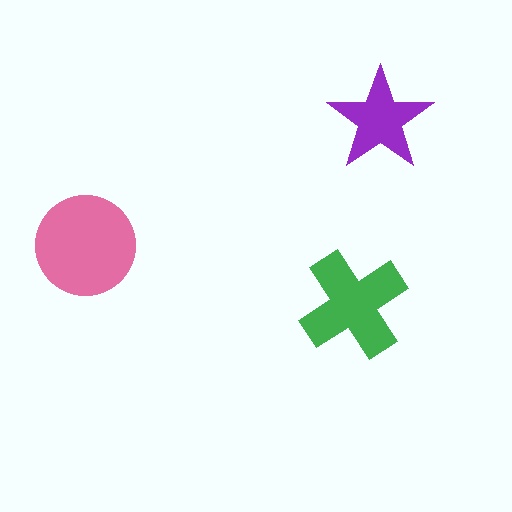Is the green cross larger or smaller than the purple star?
Larger.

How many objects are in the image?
There are 3 objects in the image.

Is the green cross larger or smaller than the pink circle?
Smaller.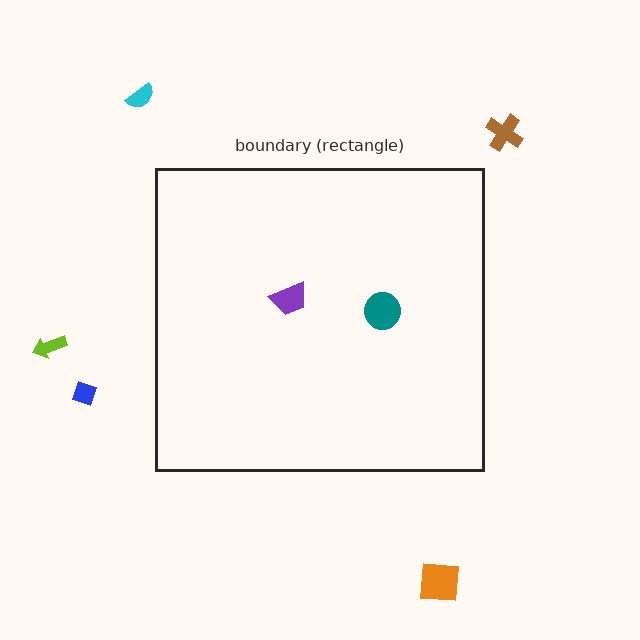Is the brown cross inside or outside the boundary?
Outside.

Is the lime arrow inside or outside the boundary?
Outside.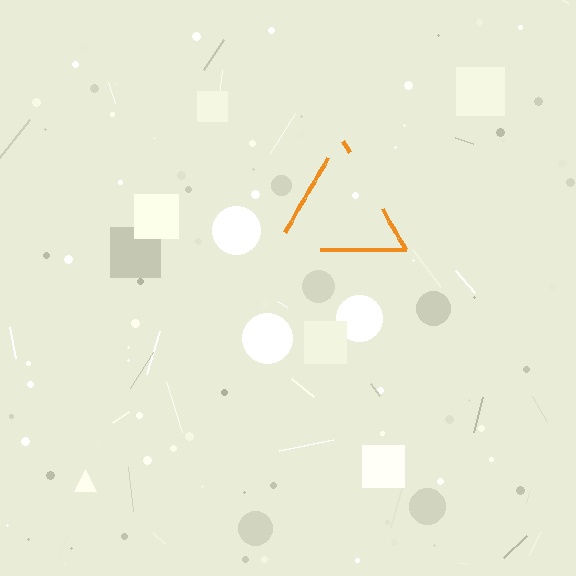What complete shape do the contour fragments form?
The contour fragments form a triangle.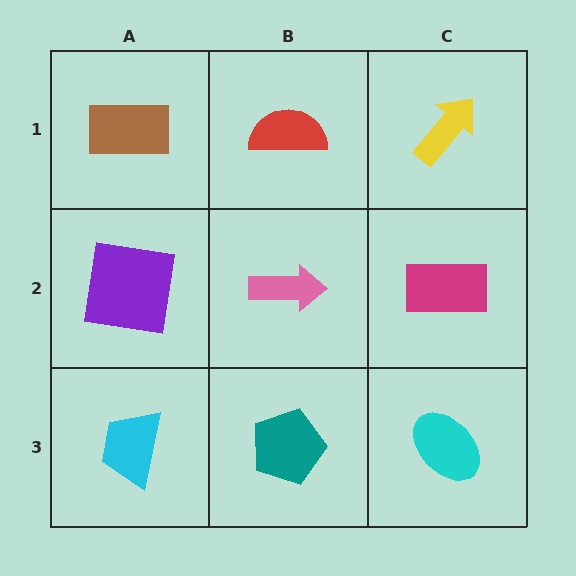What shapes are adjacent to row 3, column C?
A magenta rectangle (row 2, column C), a teal pentagon (row 3, column B).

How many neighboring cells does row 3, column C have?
2.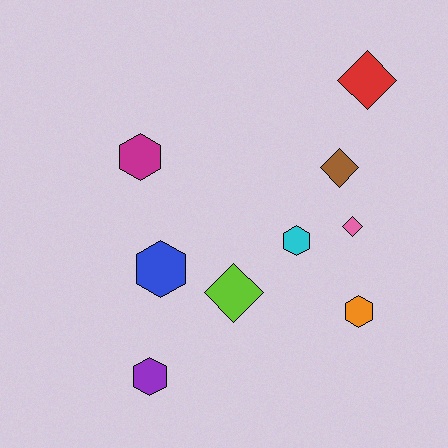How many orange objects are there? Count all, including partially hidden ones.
There is 1 orange object.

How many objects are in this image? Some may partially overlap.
There are 9 objects.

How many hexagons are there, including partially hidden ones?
There are 5 hexagons.